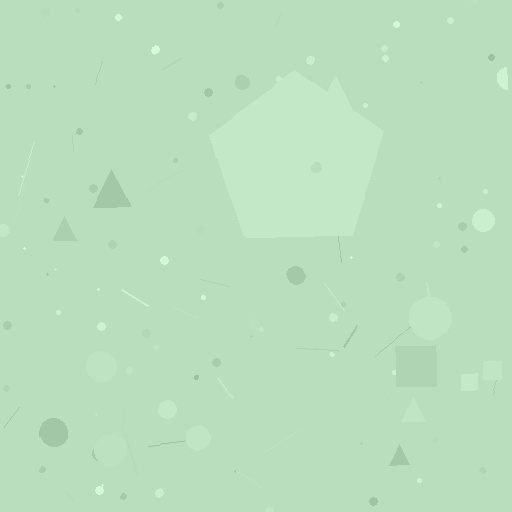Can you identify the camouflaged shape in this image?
The camouflaged shape is a pentagon.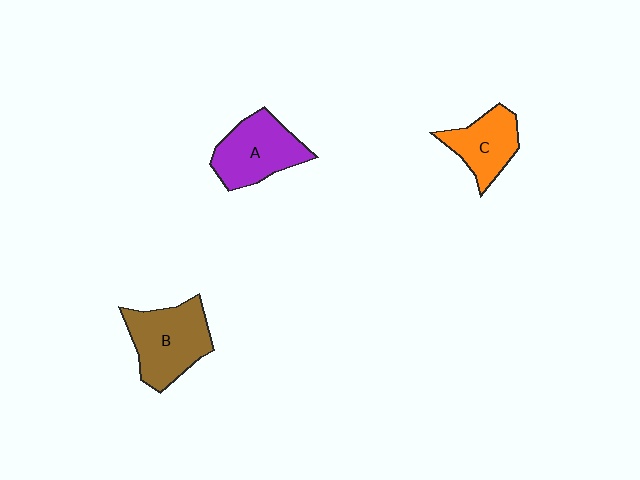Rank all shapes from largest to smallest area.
From largest to smallest: B (brown), A (purple), C (orange).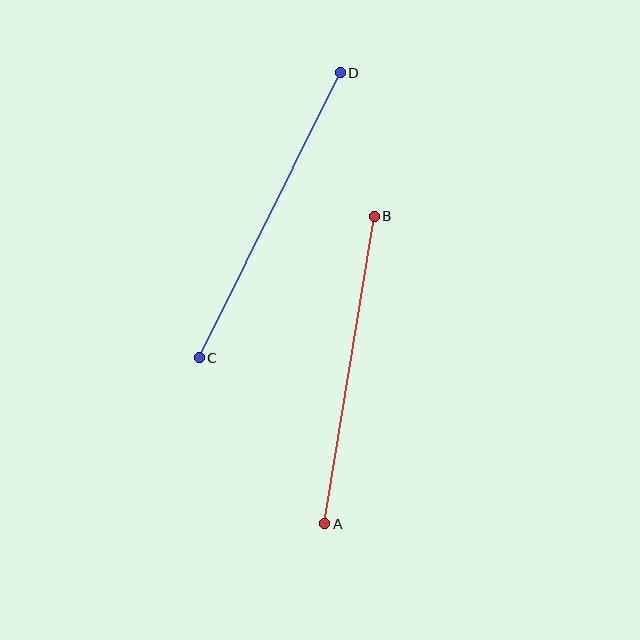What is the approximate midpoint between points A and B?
The midpoint is at approximately (349, 370) pixels.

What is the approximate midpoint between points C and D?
The midpoint is at approximately (270, 215) pixels.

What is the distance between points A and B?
The distance is approximately 311 pixels.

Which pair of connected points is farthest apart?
Points C and D are farthest apart.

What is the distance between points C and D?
The distance is approximately 318 pixels.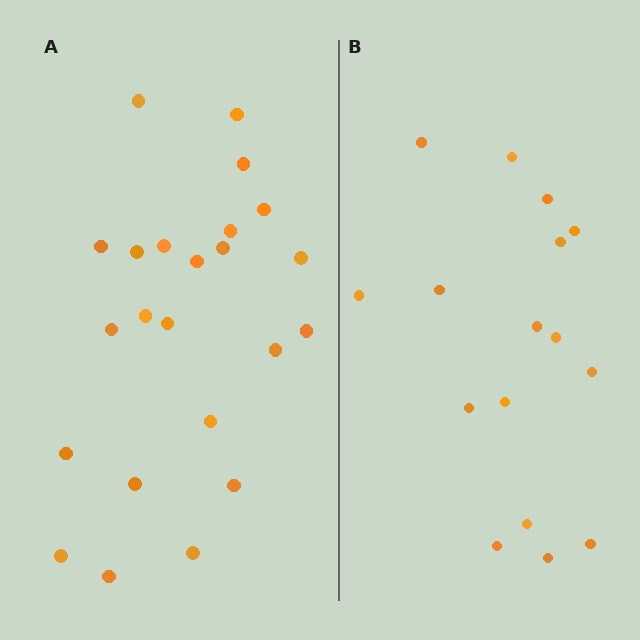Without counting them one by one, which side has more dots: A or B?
Region A (the left region) has more dots.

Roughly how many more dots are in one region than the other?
Region A has roughly 8 or so more dots than region B.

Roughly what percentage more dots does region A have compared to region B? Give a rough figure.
About 45% more.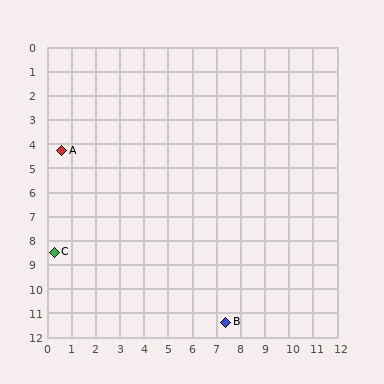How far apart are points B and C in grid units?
Points B and C are about 7.7 grid units apart.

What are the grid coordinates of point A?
Point A is at approximately (0.6, 4.3).